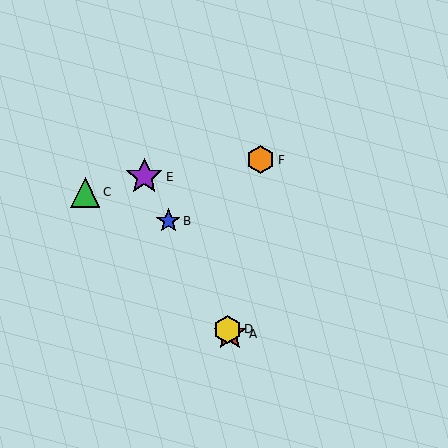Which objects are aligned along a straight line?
Objects A, B, D, E are aligned along a straight line.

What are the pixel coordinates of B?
Object B is at (168, 221).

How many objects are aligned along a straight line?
4 objects (A, B, D, E) are aligned along a straight line.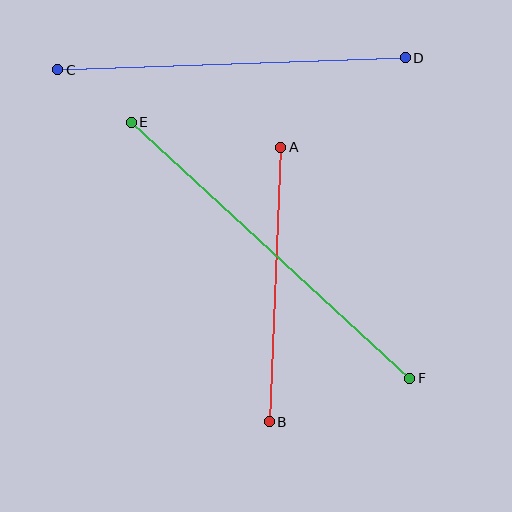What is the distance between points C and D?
The distance is approximately 348 pixels.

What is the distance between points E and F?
The distance is approximately 378 pixels.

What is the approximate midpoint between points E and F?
The midpoint is at approximately (270, 250) pixels.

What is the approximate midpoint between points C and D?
The midpoint is at approximately (231, 64) pixels.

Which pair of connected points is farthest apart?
Points E and F are farthest apart.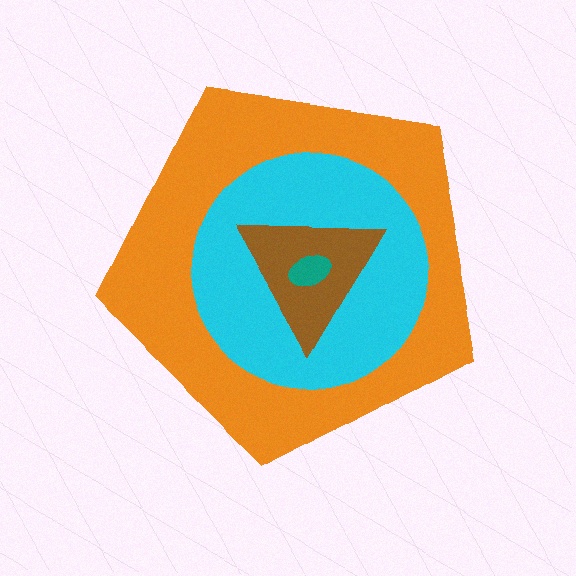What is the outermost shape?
The orange pentagon.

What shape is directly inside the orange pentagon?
The cyan circle.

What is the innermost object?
The teal ellipse.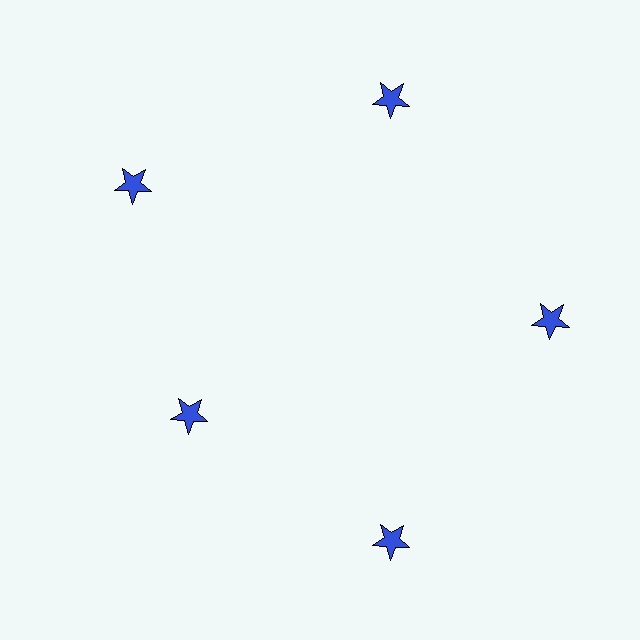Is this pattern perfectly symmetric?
No. The 5 blue stars are arranged in a ring, but one element near the 8 o'clock position is pulled inward toward the center, breaking the 5-fold rotational symmetry.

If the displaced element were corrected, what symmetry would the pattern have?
It would have 5-fold rotational symmetry — the pattern would map onto itself every 72 degrees.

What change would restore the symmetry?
The symmetry would be restored by moving it outward, back onto the ring so that all 5 stars sit at equal angles and equal distance from the center.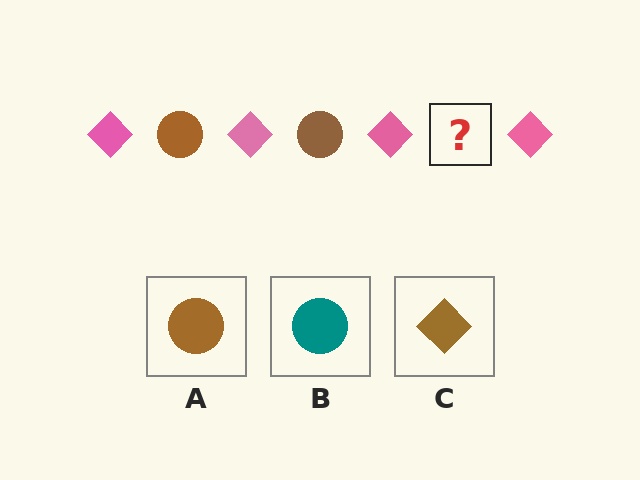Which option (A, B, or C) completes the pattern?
A.